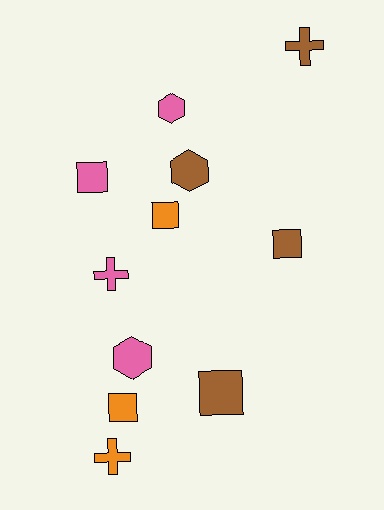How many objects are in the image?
There are 11 objects.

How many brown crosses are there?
There is 1 brown cross.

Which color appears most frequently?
Pink, with 4 objects.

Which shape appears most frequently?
Square, with 5 objects.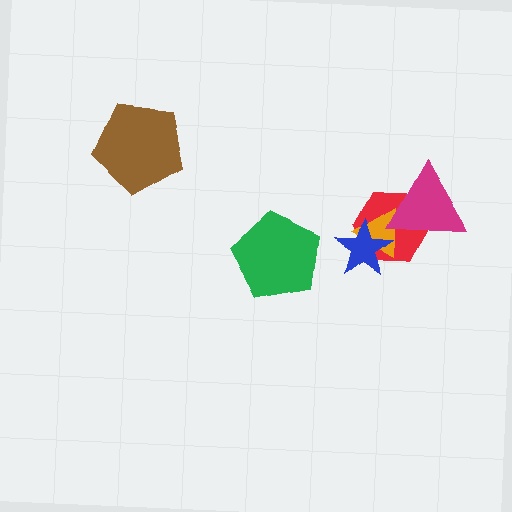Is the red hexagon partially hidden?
Yes, it is partially covered by another shape.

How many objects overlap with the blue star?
2 objects overlap with the blue star.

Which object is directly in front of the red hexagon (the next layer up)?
The orange triangle is directly in front of the red hexagon.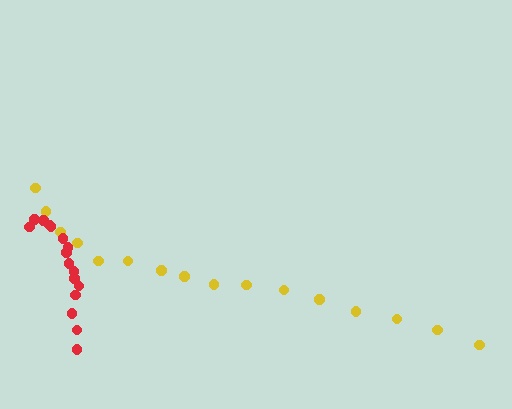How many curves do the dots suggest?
There are 2 distinct paths.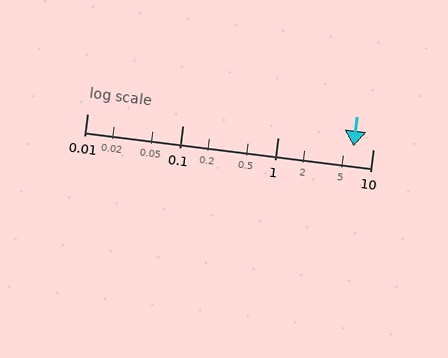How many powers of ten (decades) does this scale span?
The scale spans 3 decades, from 0.01 to 10.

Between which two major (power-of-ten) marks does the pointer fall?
The pointer is between 1 and 10.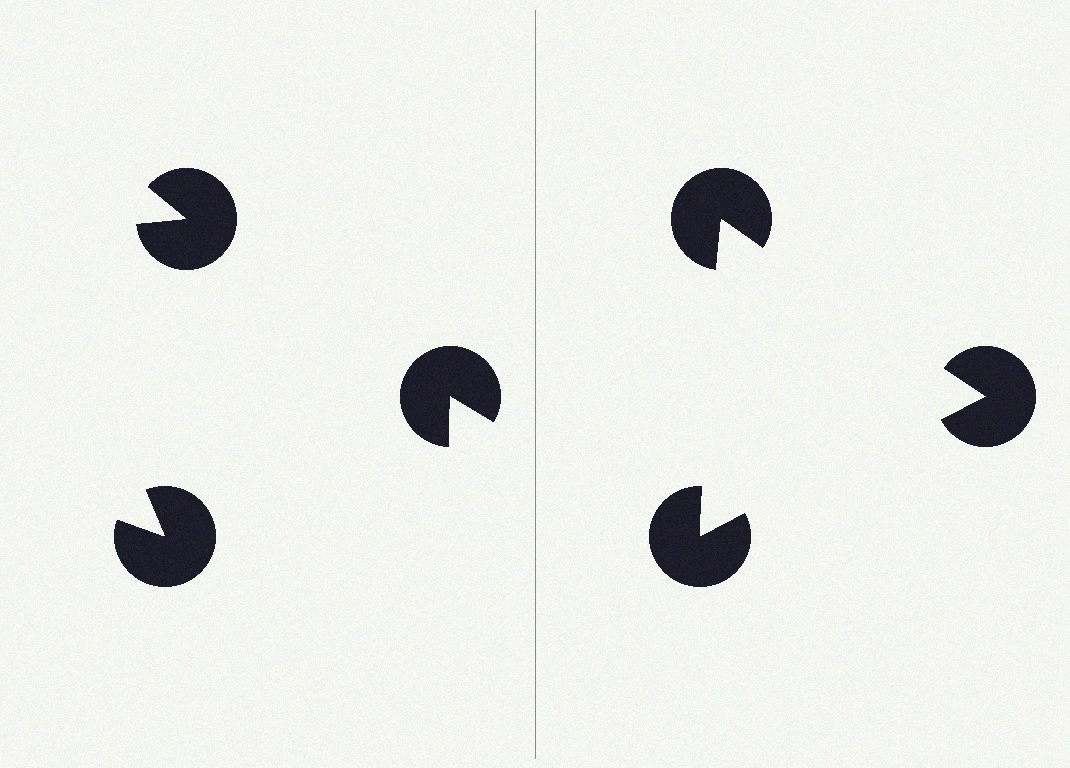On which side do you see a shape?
An illusory triangle appears on the right side. On the left side the wedge cuts are rotated, so no coherent shape forms.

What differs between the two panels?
The pac-man discs are positioned identically on both sides; only the wedge orientations differ. On the right they align to a triangle; on the left they are misaligned.